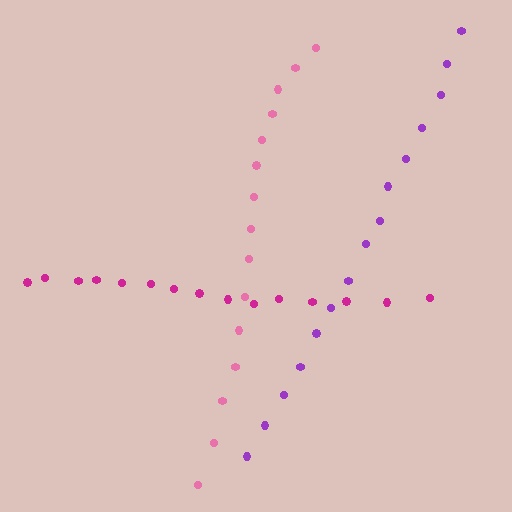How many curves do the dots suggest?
There are 3 distinct paths.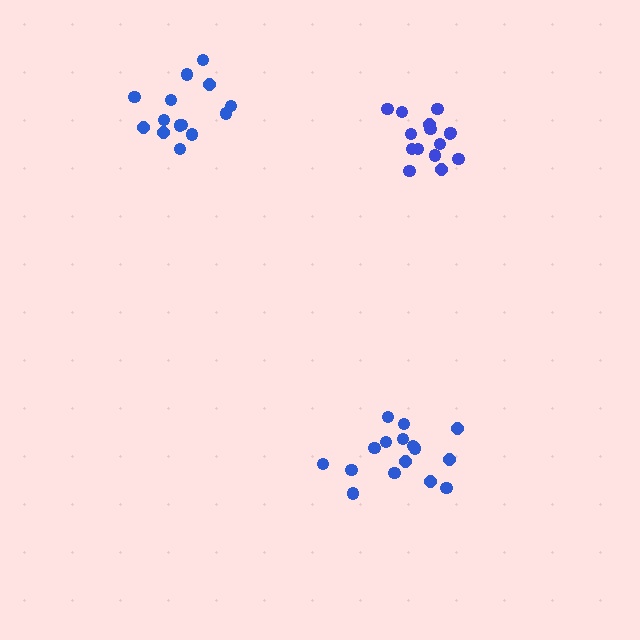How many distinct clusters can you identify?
There are 3 distinct clusters.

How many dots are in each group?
Group 1: 15 dots, Group 2: 16 dots, Group 3: 14 dots (45 total).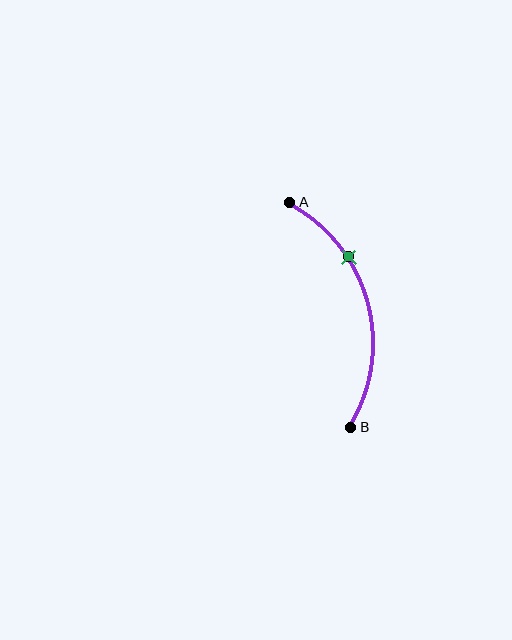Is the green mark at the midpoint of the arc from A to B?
No. The green mark lies on the arc but is closer to endpoint A. The arc midpoint would be at the point on the curve equidistant along the arc from both A and B.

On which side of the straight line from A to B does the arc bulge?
The arc bulges to the right of the straight line connecting A and B.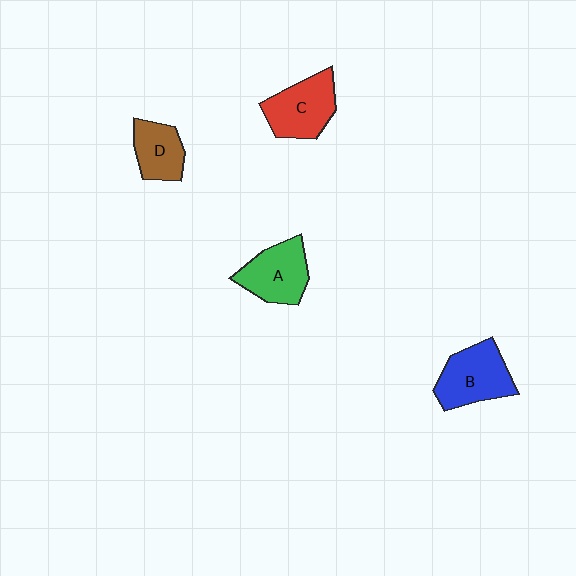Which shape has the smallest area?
Shape D (brown).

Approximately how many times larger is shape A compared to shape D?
Approximately 1.3 times.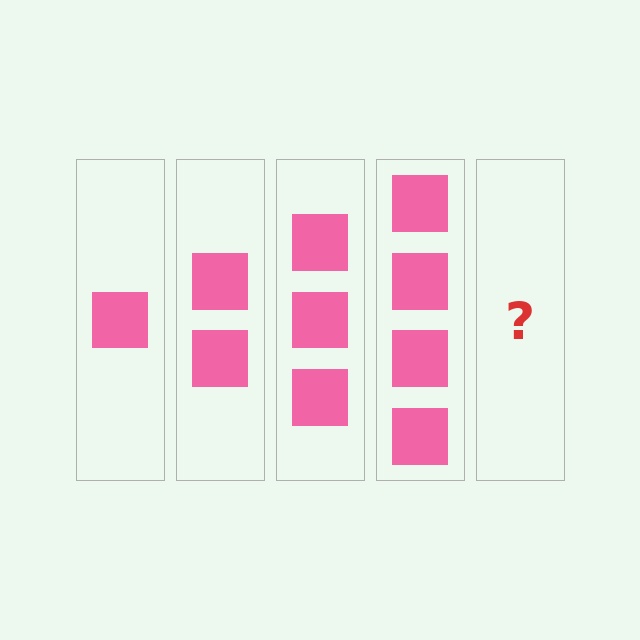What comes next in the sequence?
The next element should be 5 squares.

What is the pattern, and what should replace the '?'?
The pattern is that each step adds one more square. The '?' should be 5 squares.